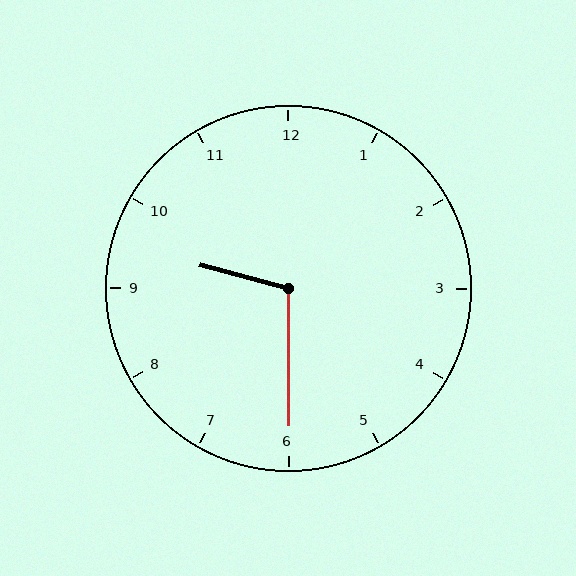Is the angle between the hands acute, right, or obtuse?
It is obtuse.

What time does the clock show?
9:30.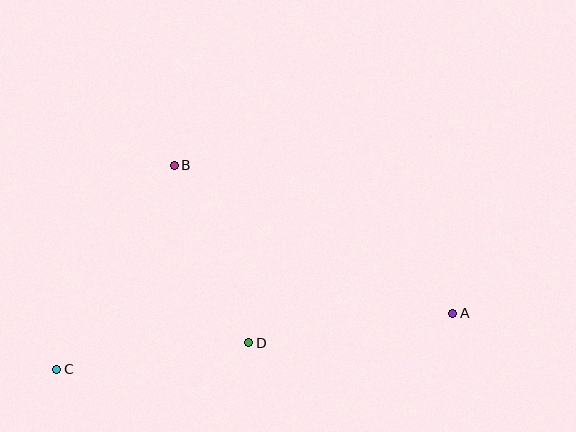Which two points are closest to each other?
Points B and D are closest to each other.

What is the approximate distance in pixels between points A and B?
The distance between A and B is approximately 315 pixels.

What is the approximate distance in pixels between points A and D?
The distance between A and D is approximately 206 pixels.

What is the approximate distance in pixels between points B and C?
The distance between B and C is approximately 235 pixels.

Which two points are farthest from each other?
Points A and C are farthest from each other.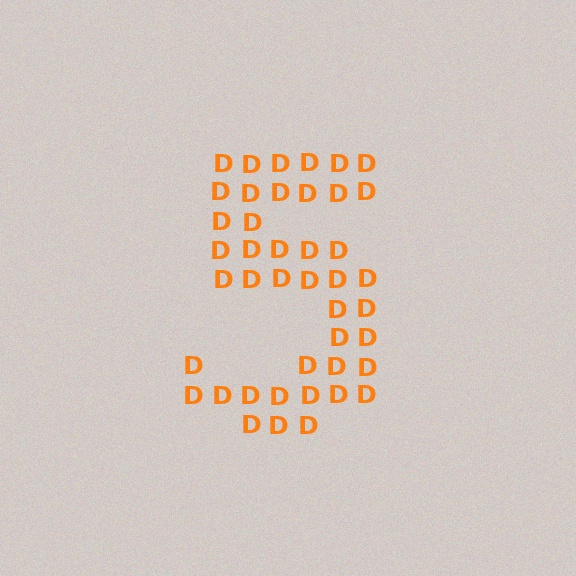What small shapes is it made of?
It is made of small letter D's.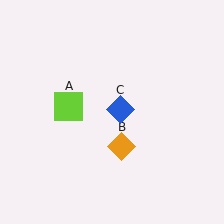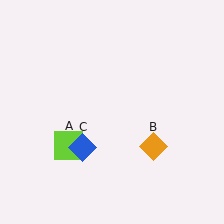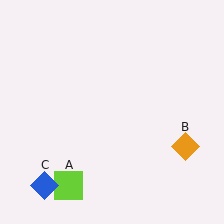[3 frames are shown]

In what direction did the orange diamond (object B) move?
The orange diamond (object B) moved right.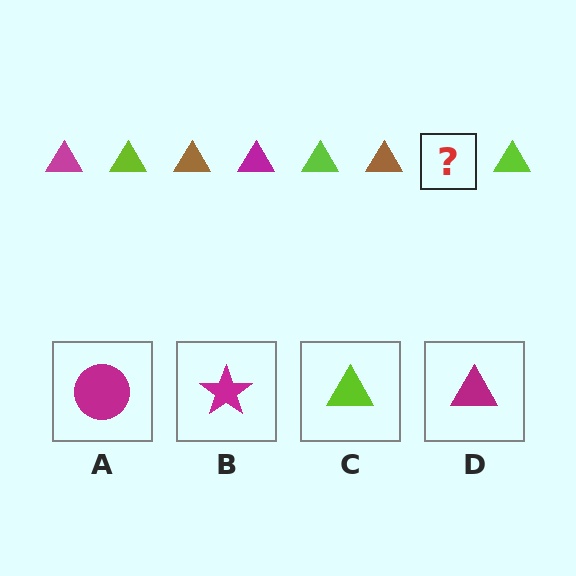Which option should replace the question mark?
Option D.